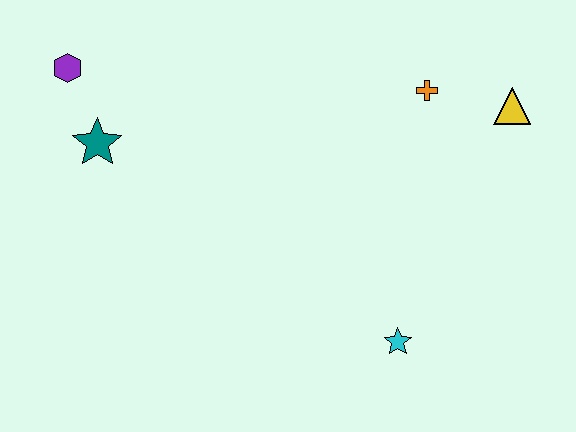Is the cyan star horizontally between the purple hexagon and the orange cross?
Yes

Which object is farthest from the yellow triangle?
The purple hexagon is farthest from the yellow triangle.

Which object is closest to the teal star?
The purple hexagon is closest to the teal star.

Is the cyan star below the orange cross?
Yes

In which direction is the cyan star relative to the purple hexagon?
The cyan star is to the right of the purple hexagon.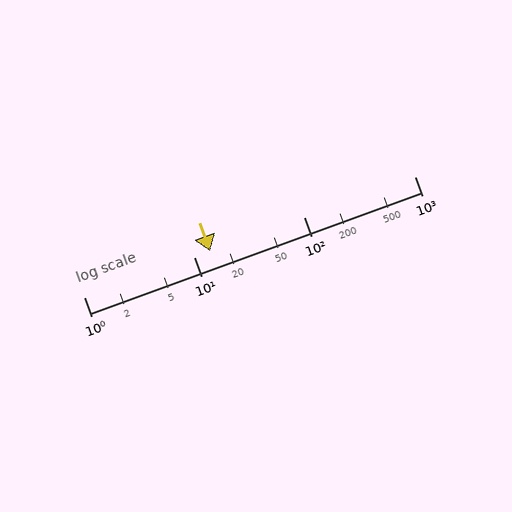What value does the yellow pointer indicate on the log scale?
The pointer indicates approximately 14.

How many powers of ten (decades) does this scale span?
The scale spans 3 decades, from 1 to 1000.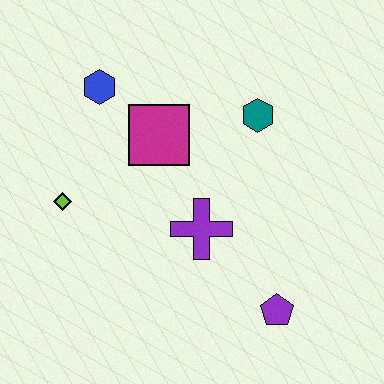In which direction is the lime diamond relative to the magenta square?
The lime diamond is to the left of the magenta square.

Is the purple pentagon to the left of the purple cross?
No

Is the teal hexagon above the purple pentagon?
Yes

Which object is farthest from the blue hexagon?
The purple pentagon is farthest from the blue hexagon.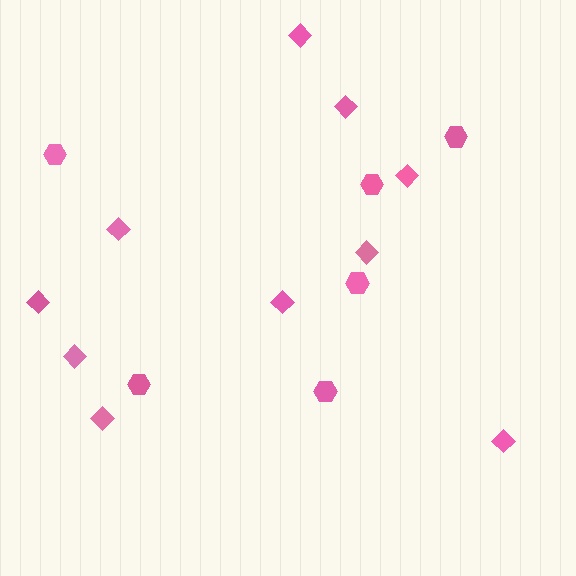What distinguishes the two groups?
There are 2 groups: one group of diamonds (10) and one group of hexagons (6).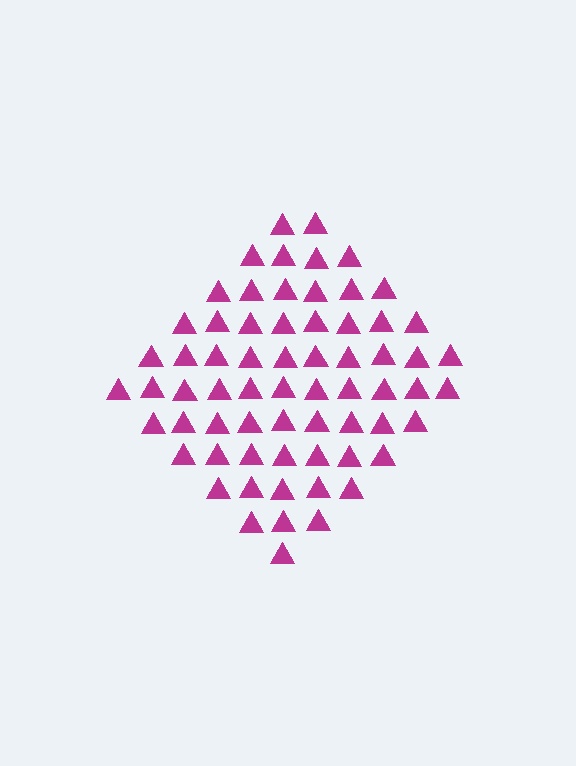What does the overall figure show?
The overall figure shows a diamond.